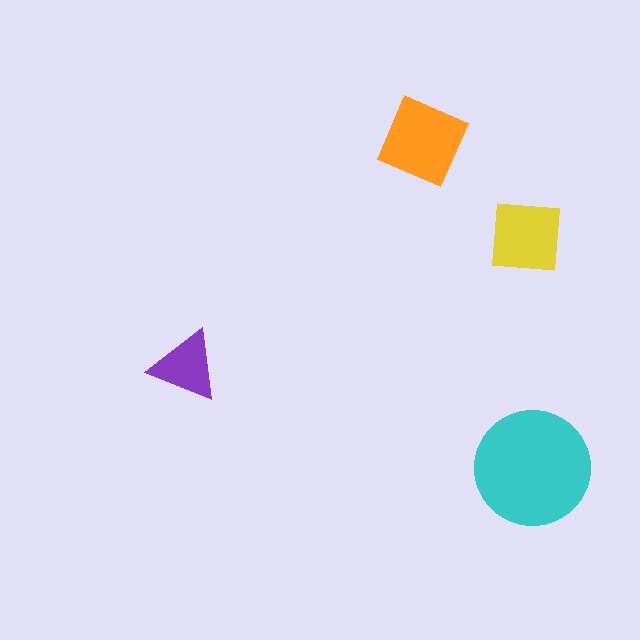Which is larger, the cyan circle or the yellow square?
The cyan circle.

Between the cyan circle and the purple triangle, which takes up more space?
The cyan circle.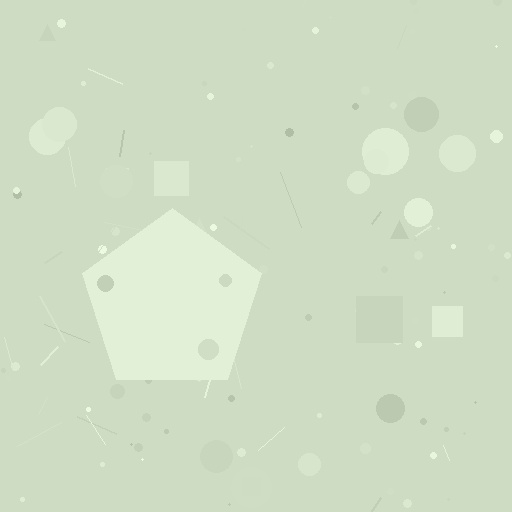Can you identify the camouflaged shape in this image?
The camouflaged shape is a pentagon.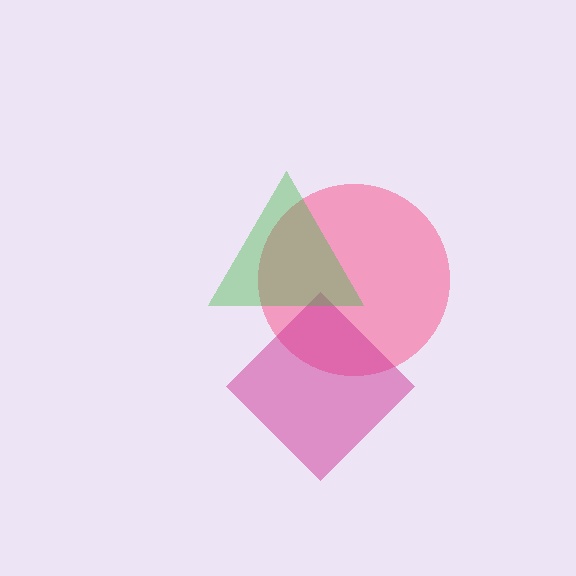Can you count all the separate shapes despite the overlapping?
Yes, there are 3 separate shapes.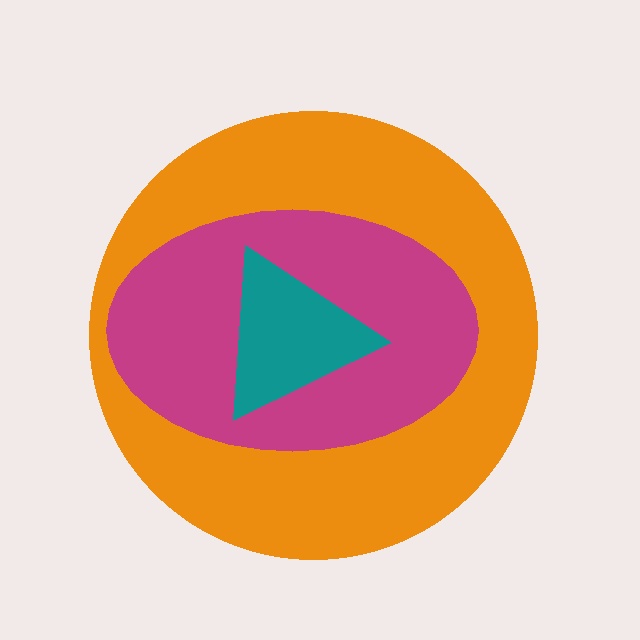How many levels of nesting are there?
3.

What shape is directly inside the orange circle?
The magenta ellipse.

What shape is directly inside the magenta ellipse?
The teal triangle.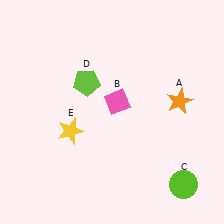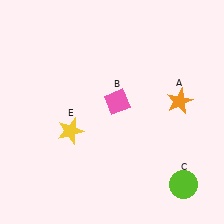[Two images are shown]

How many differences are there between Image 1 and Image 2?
There is 1 difference between the two images.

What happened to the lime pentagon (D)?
The lime pentagon (D) was removed in Image 2. It was in the top-left area of Image 1.